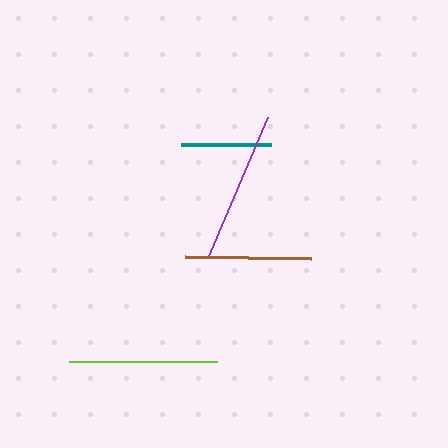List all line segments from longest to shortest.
From longest to shortest: purple, lime, brown, teal.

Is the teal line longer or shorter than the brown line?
The brown line is longer than the teal line.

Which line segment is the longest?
The purple line is the longest at approximately 153 pixels.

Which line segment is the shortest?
The teal line is the shortest at approximately 90 pixels.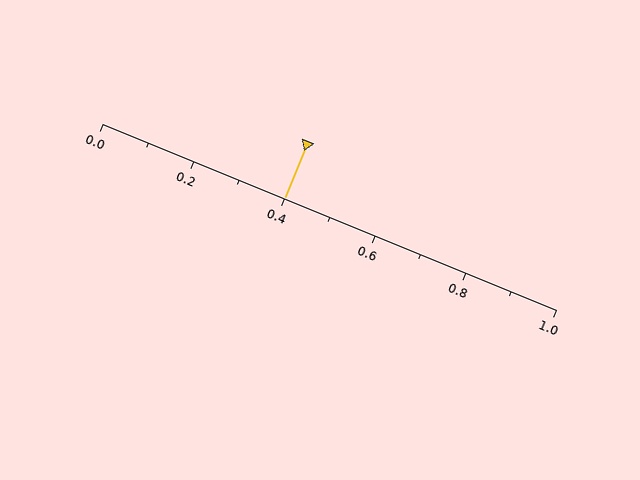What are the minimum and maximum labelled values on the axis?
The axis runs from 0.0 to 1.0.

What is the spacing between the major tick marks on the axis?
The major ticks are spaced 0.2 apart.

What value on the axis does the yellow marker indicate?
The marker indicates approximately 0.4.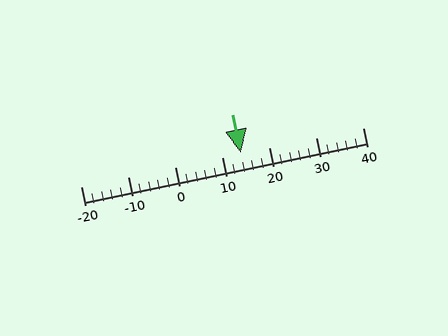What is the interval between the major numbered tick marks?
The major tick marks are spaced 10 units apart.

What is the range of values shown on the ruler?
The ruler shows values from -20 to 40.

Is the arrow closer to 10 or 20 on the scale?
The arrow is closer to 10.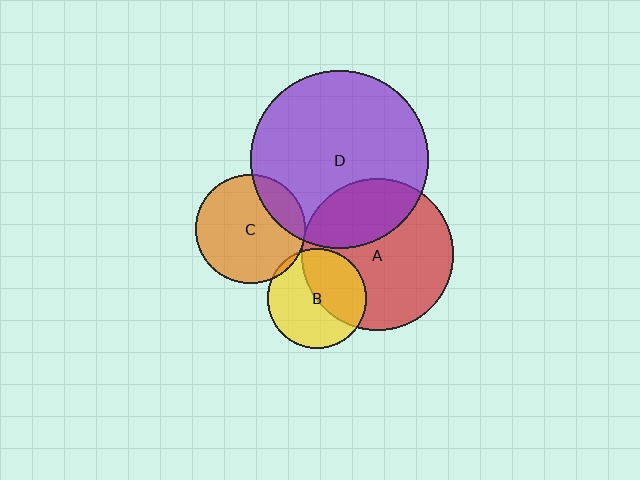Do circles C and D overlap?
Yes.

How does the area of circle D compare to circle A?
Approximately 1.4 times.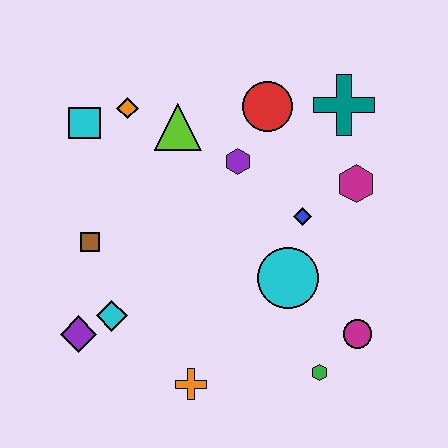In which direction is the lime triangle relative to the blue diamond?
The lime triangle is to the left of the blue diamond.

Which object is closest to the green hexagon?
The magenta circle is closest to the green hexagon.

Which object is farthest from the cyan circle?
The cyan square is farthest from the cyan circle.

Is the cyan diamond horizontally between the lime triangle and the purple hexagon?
No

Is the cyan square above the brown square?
Yes